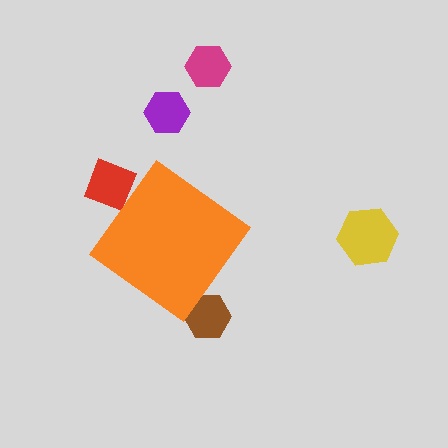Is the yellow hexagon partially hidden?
No, the yellow hexagon is fully visible.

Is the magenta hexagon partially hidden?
No, the magenta hexagon is fully visible.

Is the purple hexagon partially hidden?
No, the purple hexagon is fully visible.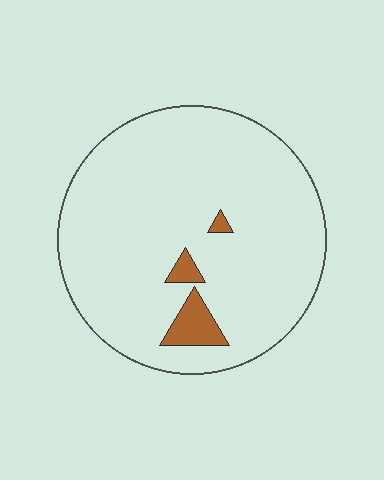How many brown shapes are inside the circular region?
3.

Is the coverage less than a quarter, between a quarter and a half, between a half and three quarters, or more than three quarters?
Less than a quarter.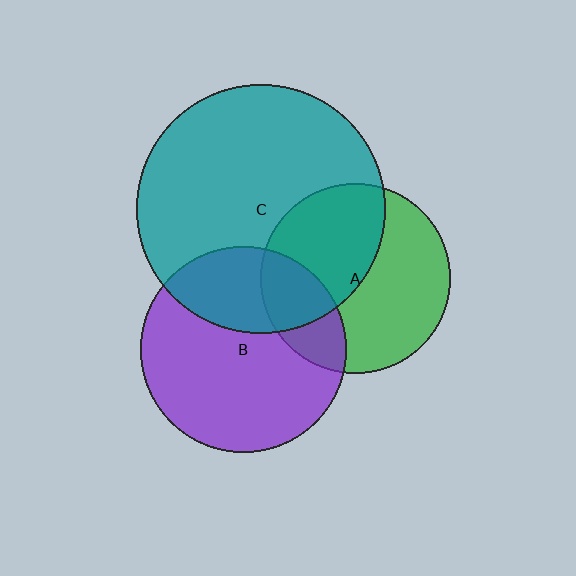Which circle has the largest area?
Circle C (teal).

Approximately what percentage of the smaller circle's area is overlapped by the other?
Approximately 45%.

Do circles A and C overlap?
Yes.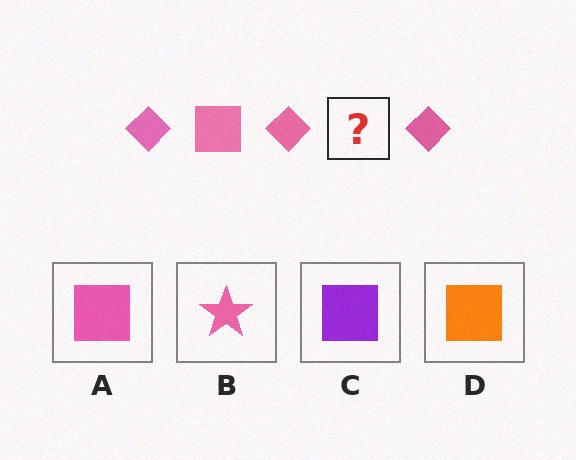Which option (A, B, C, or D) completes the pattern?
A.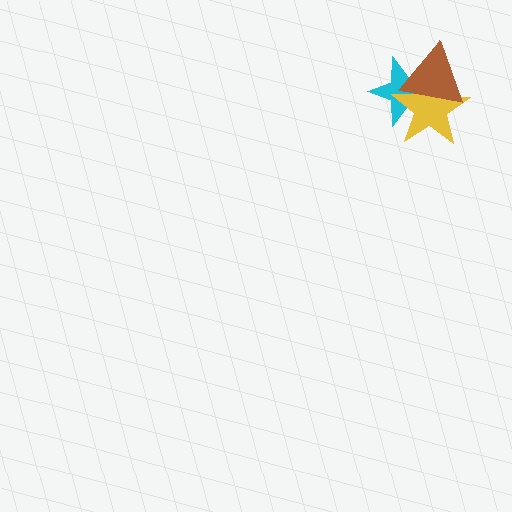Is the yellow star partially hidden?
Yes, it is partially covered by another shape.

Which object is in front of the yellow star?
The brown triangle is in front of the yellow star.